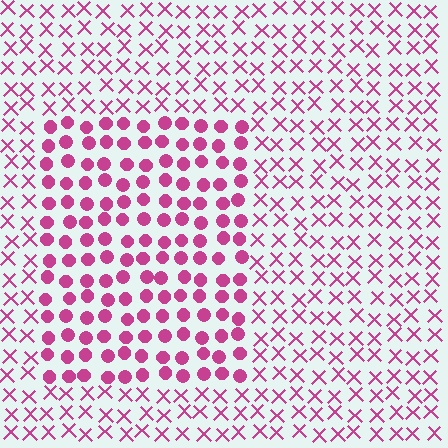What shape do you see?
I see a rectangle.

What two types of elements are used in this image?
The image uses circles inside the rectangle region and X marks outside it.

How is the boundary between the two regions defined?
The boundary is defined by a change in element shape: circles inside vs. X marks outside. All elements share the same color and spacing.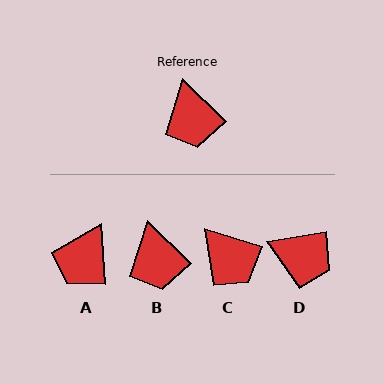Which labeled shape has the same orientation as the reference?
B.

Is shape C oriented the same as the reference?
No, it is off by about 27 degrees.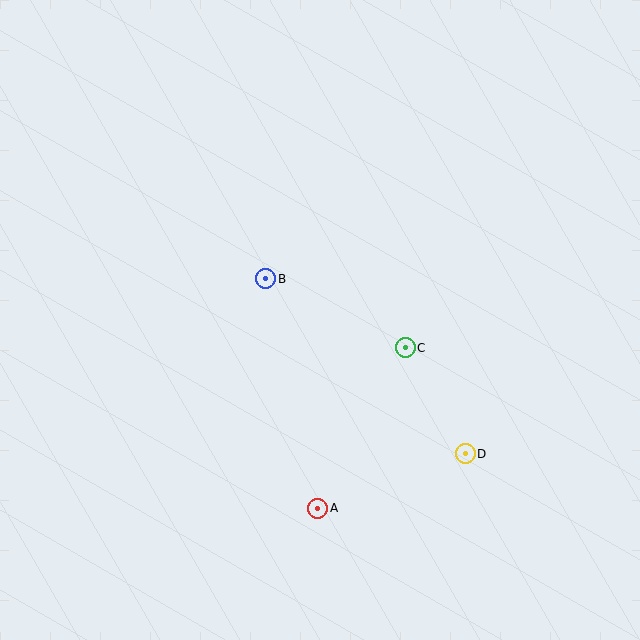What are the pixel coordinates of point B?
Point B is at (266, 279).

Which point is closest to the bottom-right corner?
Point D is closest to the bottom-right corner.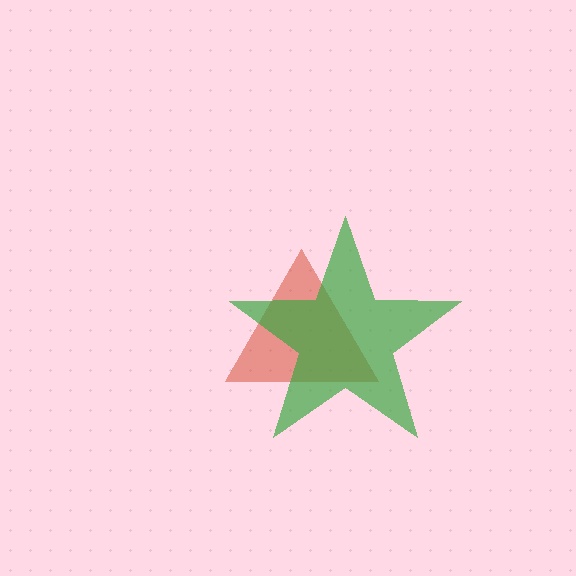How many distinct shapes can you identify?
There are 2 distinct shapes: a red triangle, a green star.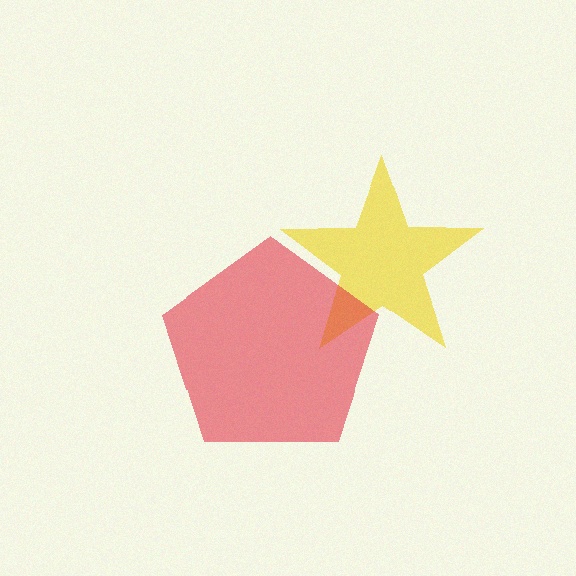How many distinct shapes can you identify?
There are 2 distinct shapes: a yellow star, a red pentagon.